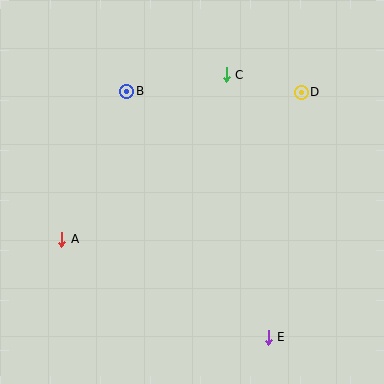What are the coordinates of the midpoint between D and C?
The midpoint between D and C is at (264, 83).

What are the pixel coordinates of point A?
Point A is at (62, 239).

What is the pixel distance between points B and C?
The distance between B and C is 101 pixels.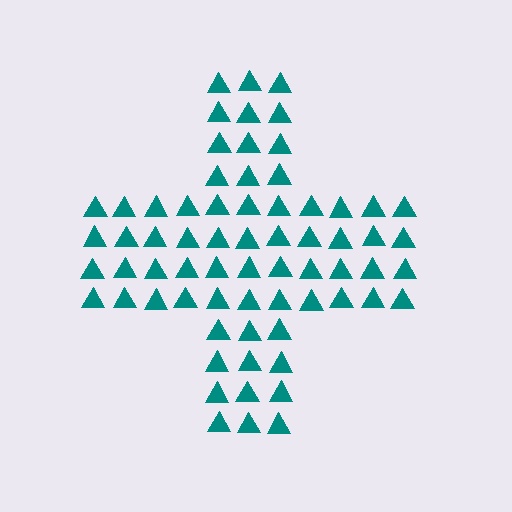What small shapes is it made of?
It is made of small triangles.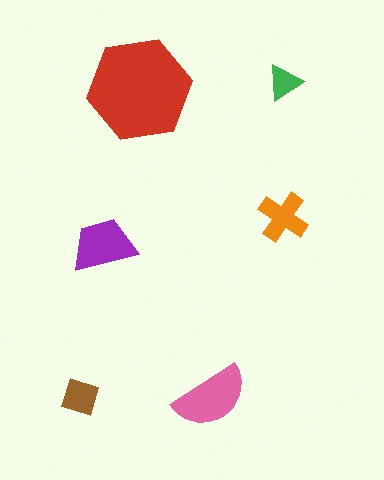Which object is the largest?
The red hexagon.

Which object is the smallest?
The green triangle.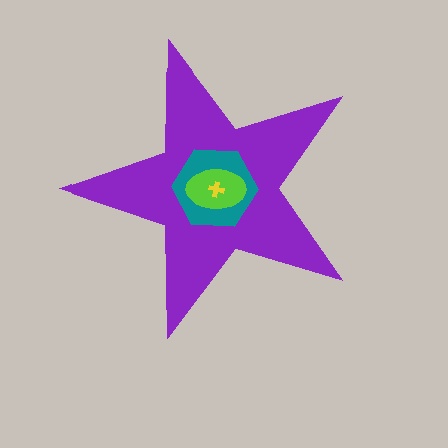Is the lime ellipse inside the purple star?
Yes.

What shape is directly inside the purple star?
The teal hexagon.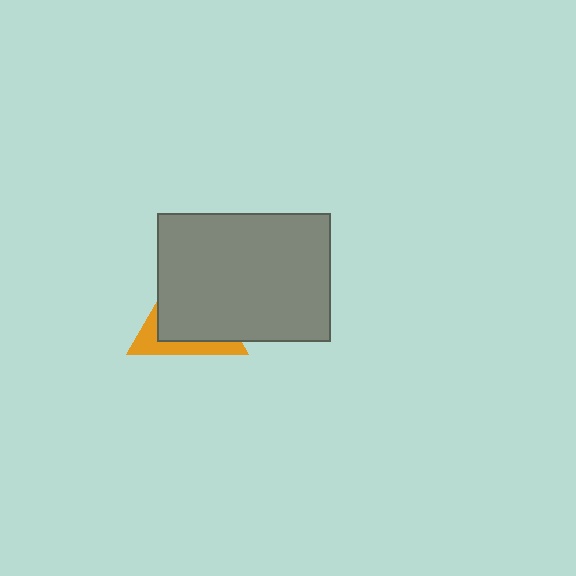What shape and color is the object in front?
The object in front is a gray rectangle.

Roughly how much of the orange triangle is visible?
A small part of it is visible (roughly 32%).